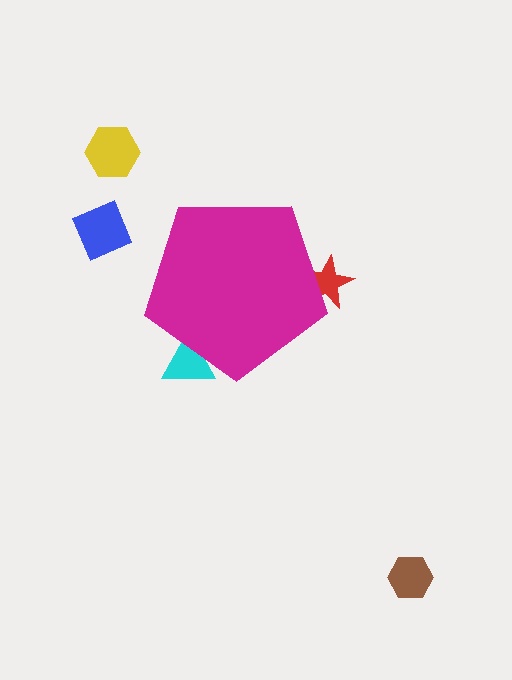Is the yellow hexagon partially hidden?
No, the yellow hexagon is fully visible.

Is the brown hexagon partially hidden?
No, the brown hexagon is fully visible.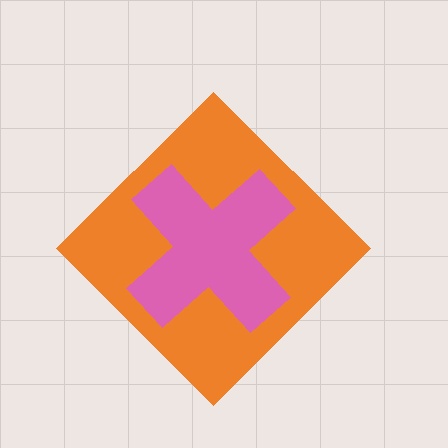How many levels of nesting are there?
2.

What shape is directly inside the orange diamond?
The pink cross.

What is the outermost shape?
The orange diamond.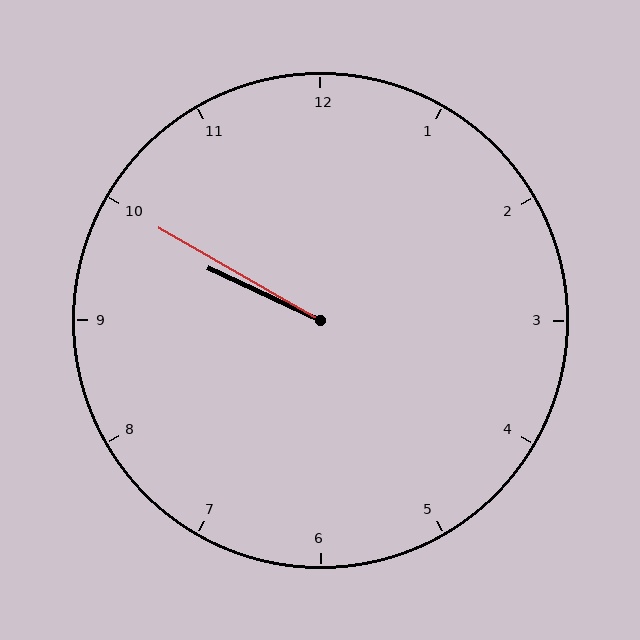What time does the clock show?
9:50.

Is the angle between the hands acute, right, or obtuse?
It is acute.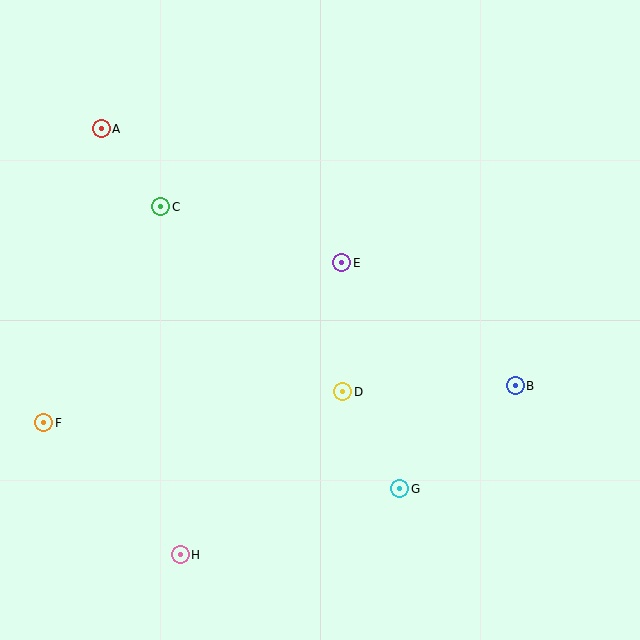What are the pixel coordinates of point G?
Point G is at (400, 489).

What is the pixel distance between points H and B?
The distance between H and B is 375 pixels.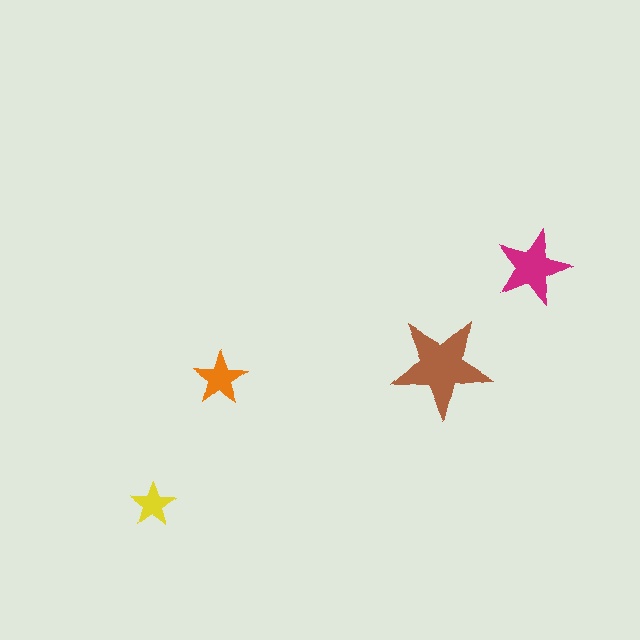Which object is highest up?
The magenta star is topmost.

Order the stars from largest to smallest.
the brown one, the magenta one, the orange one, the yellow one.